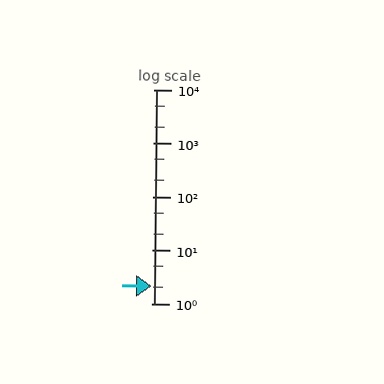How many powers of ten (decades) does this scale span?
The scale spans 4 decades, from 1 to 10000.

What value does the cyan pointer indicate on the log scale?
The pointer indicates approximately 2.1.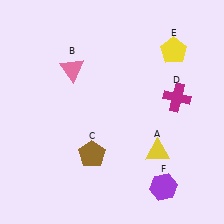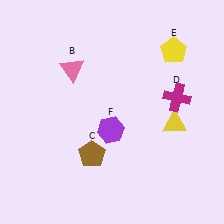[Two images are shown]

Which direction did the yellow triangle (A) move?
The yellow triangle (A) moved up.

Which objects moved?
The objects that moved are: the yellow triangle (A), the purple hexagon (F).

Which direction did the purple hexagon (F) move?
The purple hexagon (F) moved up.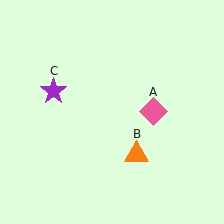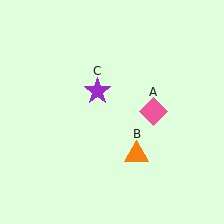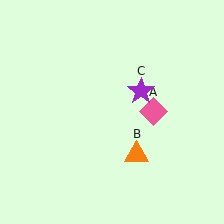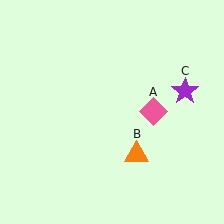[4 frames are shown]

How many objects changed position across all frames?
1 object changed position: purple star (object C).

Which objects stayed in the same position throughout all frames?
Pink diamond (object A) and orange triangle (object B) remained stationary.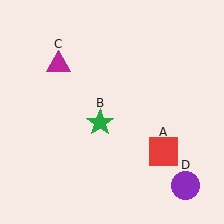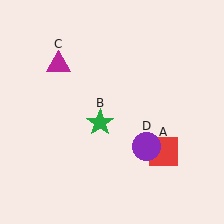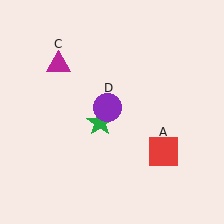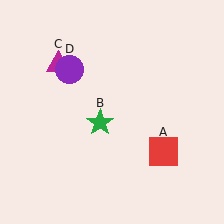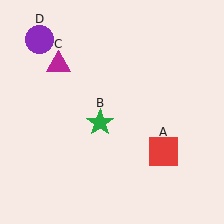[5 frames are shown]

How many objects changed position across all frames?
1 object changed position: purple circle (object D).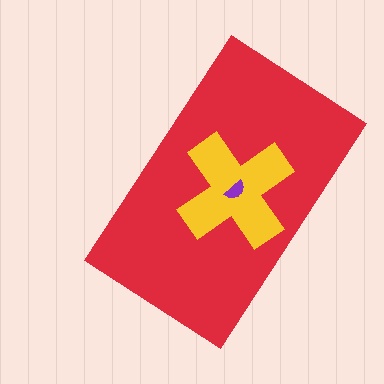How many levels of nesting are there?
3.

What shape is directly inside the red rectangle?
The yellow cross.